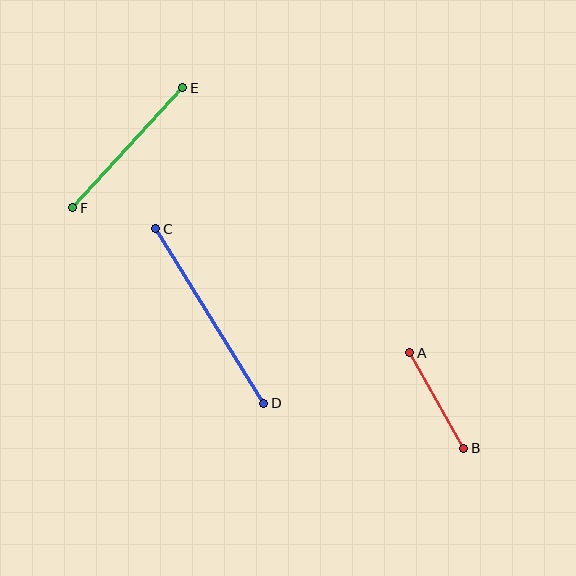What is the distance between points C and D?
The distance is approximately 205 pixels.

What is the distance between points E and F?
The distance is approximately 163 pixels.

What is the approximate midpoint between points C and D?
The midpoint is at approximately (210, 316) pixels.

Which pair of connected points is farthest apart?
Points C and D are farthest apart.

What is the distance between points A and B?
The distance is approximately 110 pixels.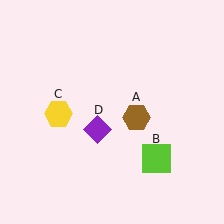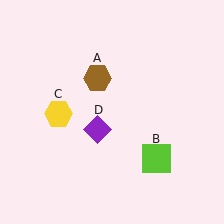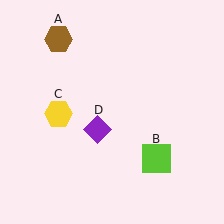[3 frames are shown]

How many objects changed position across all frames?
1 object changed position: brown hexagon (object A).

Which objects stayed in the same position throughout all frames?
Lime square (object B) and yellow hexagon (object C) and purple diamond (object D) remained stationary.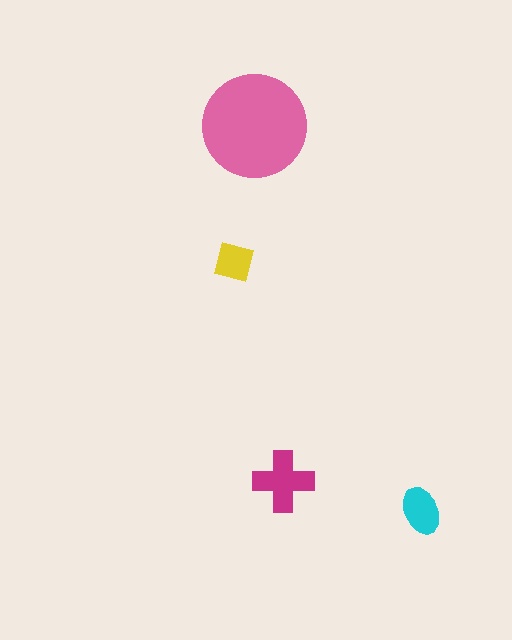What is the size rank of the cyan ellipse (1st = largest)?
3rd.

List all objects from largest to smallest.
The pink circle, the magenta cross, the cyan ellipse, the yellow square.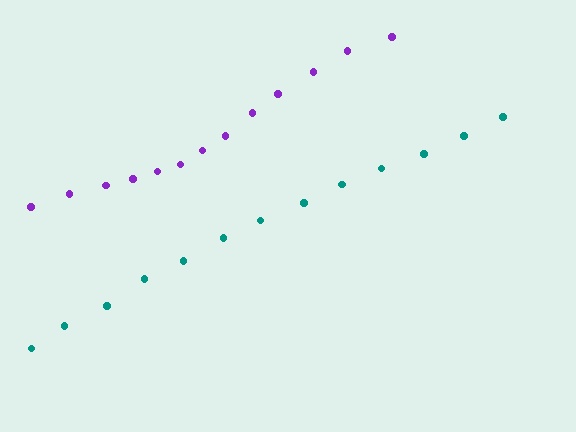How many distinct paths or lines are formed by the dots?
There are 2 distinct paths.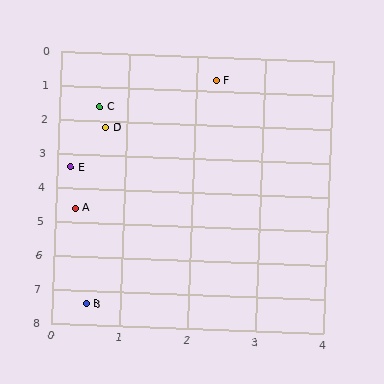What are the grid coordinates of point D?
Point D is at approximately (0.7, 2.2).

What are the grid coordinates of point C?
Point C is at approximately (0.6, 1.6).